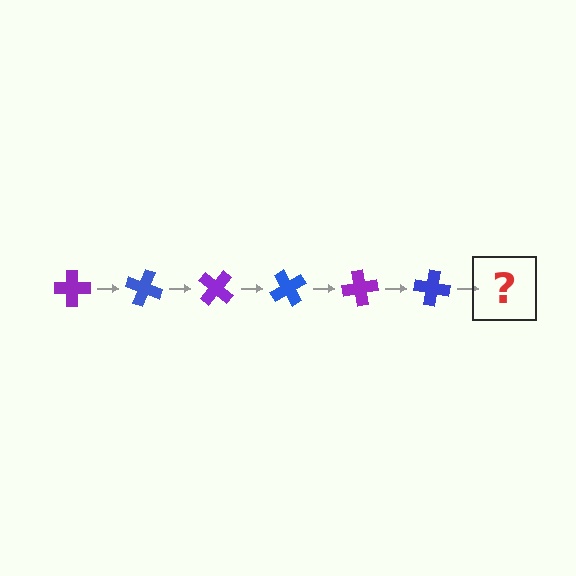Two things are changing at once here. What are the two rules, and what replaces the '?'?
The two rules are that it rotates 20 degrees each step and the color cycles through purple and blue. The '?' should be a purple cross, rotated 120 degrees from the start.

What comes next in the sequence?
The next element should be a purple cross, rotated 120 degrees from the start.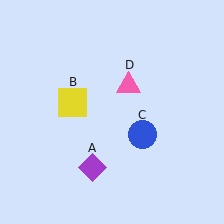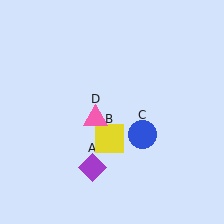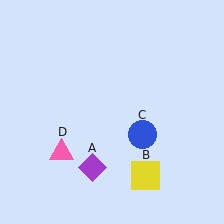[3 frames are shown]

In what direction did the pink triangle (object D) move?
The pink triangle (object D) moved down and to the left.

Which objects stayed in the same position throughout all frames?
Purple diamond (object A) and blue circle (object C) remained stationary.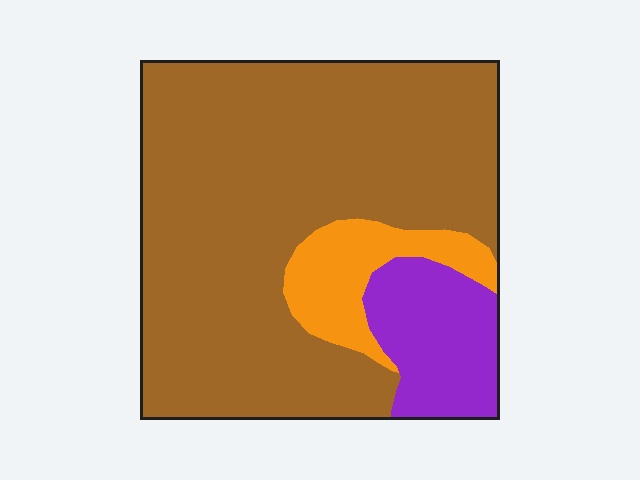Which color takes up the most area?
Brown, at roughly 75%.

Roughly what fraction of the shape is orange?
Orange takes up about one tenth (1/10) of the shape.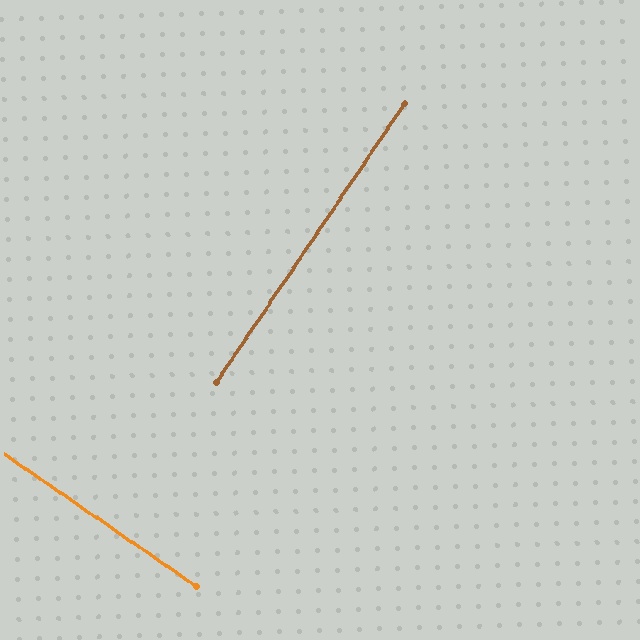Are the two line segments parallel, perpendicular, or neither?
Perpendicular — they meet at approximately 90°.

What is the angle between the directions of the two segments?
Approximately 90 degrees.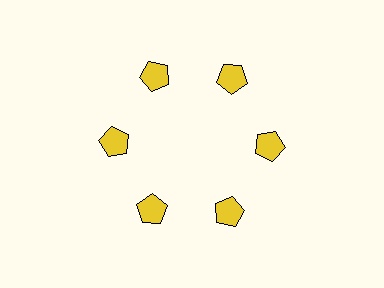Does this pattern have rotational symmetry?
Yes, this pattern has 6-fold rotational symmetry. It looks the same after rotating 60 degrees around the center.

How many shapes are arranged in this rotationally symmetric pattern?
There are 6 shapes, arranged in 6 groups of 1.